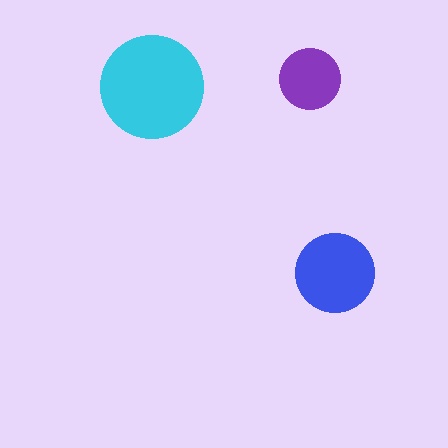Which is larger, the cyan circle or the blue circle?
The cyan one.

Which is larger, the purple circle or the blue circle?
The blue one.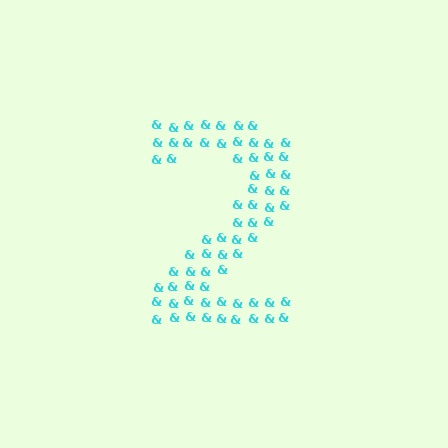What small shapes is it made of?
It is made of small ampersands.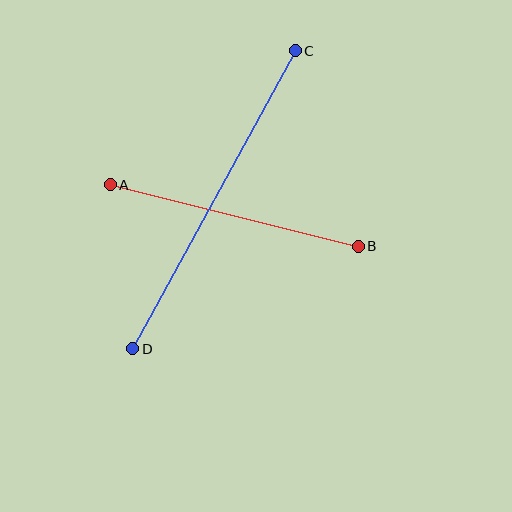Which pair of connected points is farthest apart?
Points C and D are farthest apart.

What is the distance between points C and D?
The distance is approximately 339 pixels.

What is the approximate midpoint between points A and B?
The midpoint is at approximately (234, 215) pixels.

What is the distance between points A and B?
The distance is approximately 255 pixels.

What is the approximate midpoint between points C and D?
The midpoint is at approximately (214, 200) pixels.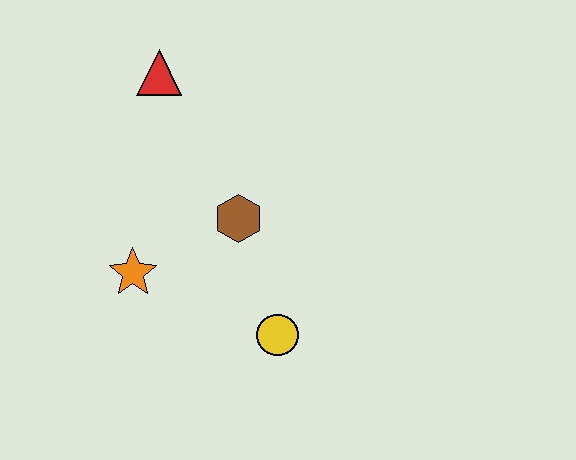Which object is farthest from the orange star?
The red triangle is farthest from the orange star.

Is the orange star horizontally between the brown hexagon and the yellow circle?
No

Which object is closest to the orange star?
The brown hexagon is closest to the orange star.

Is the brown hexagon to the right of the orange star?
Yes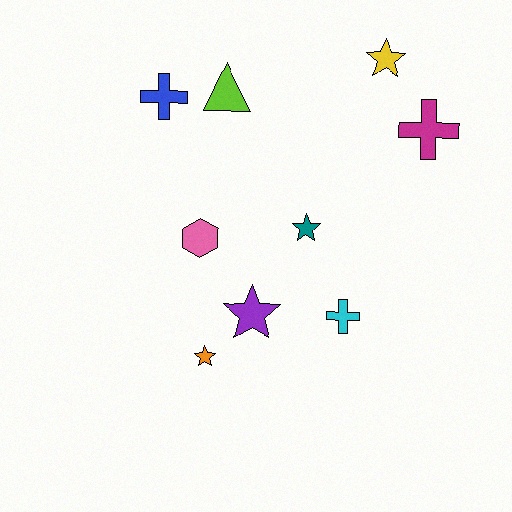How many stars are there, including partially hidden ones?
There are 4 stars.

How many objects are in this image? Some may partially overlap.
There are 9 objects.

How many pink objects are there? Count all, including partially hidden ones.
There is 1 pink object.